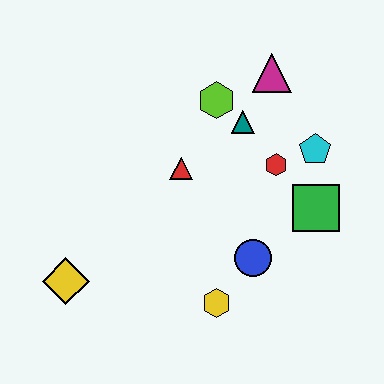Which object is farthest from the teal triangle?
The yellow diamond is farthest from the teal triangle.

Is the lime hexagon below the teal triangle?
No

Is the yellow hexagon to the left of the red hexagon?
Yes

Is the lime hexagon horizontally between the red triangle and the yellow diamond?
No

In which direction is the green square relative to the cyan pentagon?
The green square is below the cyan pentagon.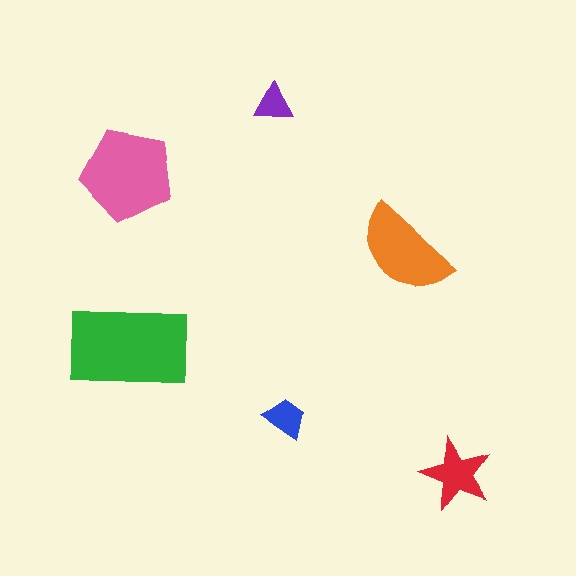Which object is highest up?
The purple triangle is topmost.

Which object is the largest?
The green rectangle.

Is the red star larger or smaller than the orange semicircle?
Smaller.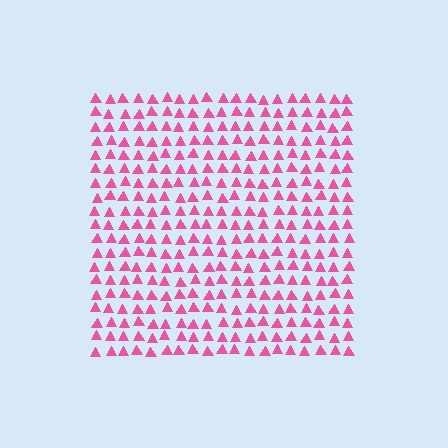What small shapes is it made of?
It is made of small triangles.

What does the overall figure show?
The overall figure shows a square.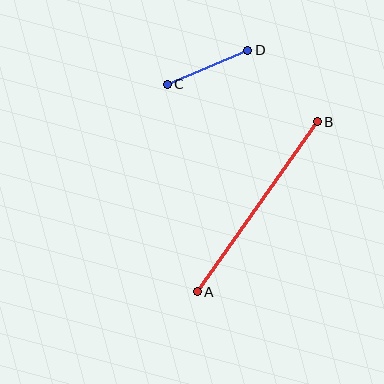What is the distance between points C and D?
The distance is approximately 87 pixels.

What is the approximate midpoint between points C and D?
The midpoint is at approximately (207, 67) pixels.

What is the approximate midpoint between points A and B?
The midpoint is at approximately (257, 207) pixels.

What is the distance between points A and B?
The distance is approximately 208 pixels.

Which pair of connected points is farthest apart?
Points A and B are farthest apart.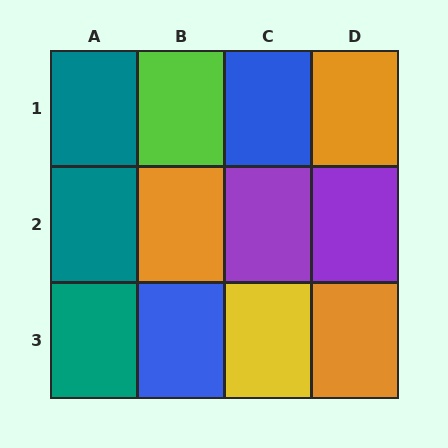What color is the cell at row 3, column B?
Blue.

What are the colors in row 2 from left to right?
Teal, orange, purple, purple.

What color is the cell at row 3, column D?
Orange.